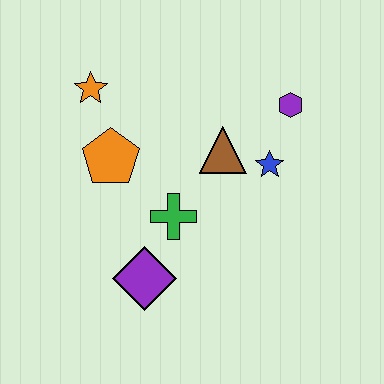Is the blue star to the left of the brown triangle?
No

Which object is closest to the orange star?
The orange pentagon is closest to the orange star.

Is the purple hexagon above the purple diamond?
Yes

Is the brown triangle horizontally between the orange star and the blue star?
Yes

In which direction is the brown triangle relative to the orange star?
The brown triangle is to the right of the orange star.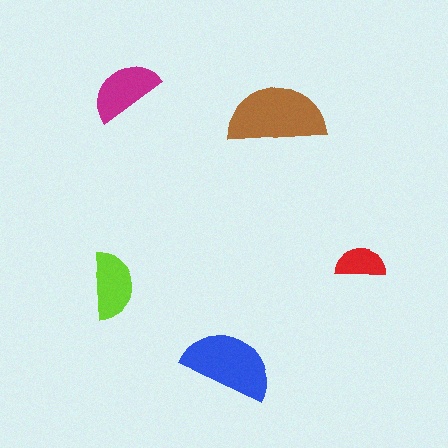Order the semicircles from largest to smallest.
the brown one, the blue one, the magenta one, the lime one, the red one.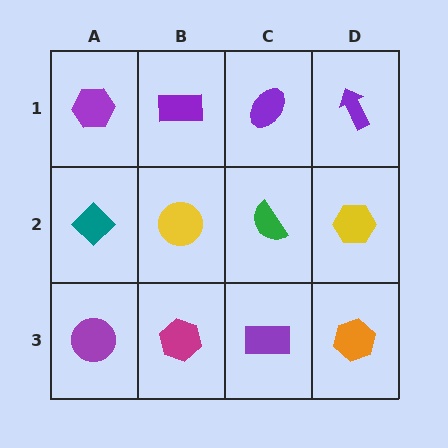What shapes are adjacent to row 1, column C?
A green semicircle (row 2, column C), a purple rectangle (row 1, column B), a purple arrow (row 1, column D).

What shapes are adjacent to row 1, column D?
A yellow hexagon (row 2, column D), a purple ellipse (row 1, column C).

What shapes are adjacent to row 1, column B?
A yellow circle (row 2, column B), a purple hexagon (row 1, column A), a purple ellipse (row 1, column C).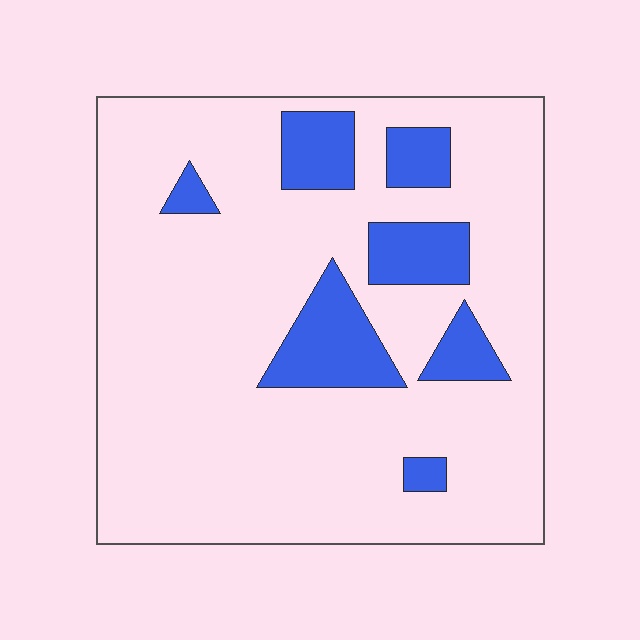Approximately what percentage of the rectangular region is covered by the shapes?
Approximately 15%.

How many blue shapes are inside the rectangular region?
7.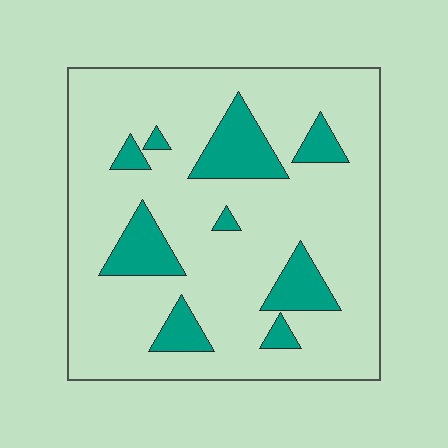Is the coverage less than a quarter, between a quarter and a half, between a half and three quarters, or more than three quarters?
Less than a quarter.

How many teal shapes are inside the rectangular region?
9.